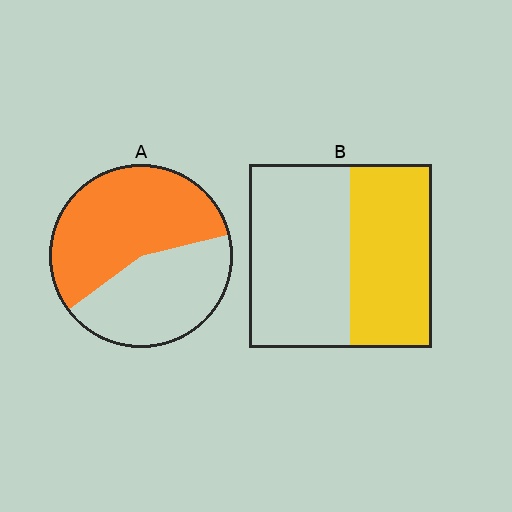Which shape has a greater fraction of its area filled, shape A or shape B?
Shape A.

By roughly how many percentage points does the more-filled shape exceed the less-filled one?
By roughly 10 percentage points (A over B).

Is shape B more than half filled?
No.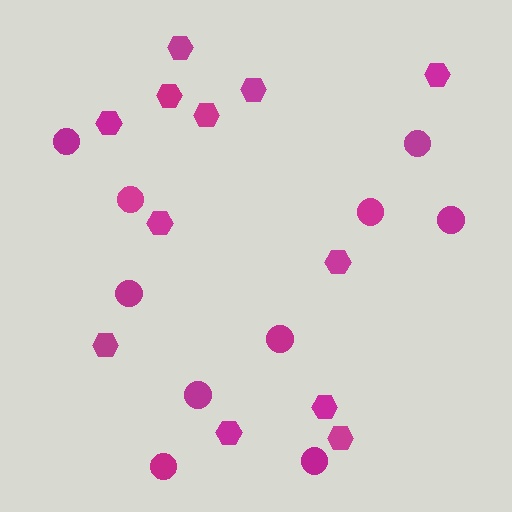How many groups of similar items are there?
There are 2 groups: one group of circles (10) and one group of hexagons (12).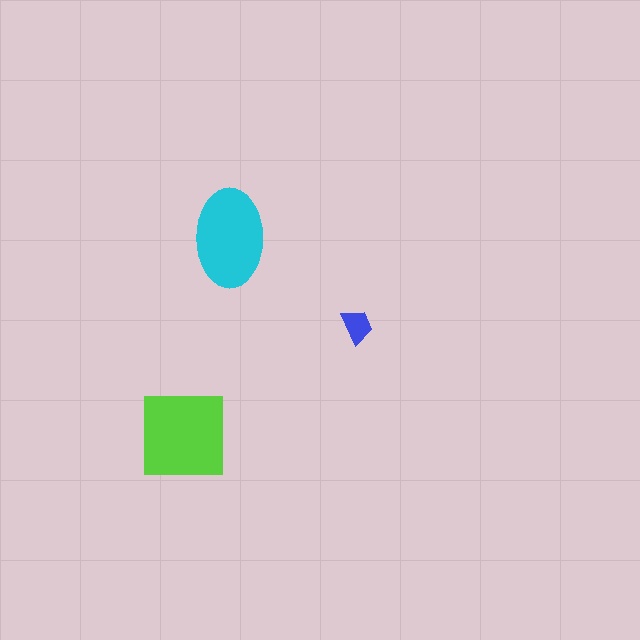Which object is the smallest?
The blue trapezoid.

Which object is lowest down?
The lime square is bottommost.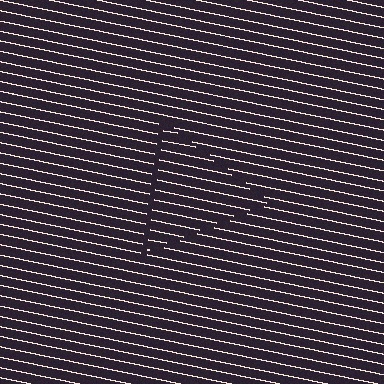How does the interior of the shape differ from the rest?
The interior of the shape contains the same grating, shifted by half a period — the contour is defined by the phase discontinuity where line-ends from the inner and outer gratings abut.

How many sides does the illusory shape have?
3 sides — the line-ends trace a triangle.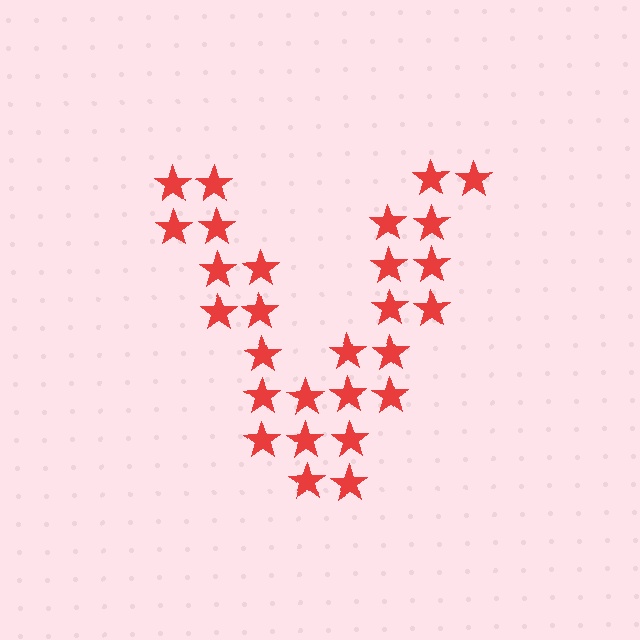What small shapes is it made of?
It is made of small stars.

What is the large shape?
The large shape is the letter V.